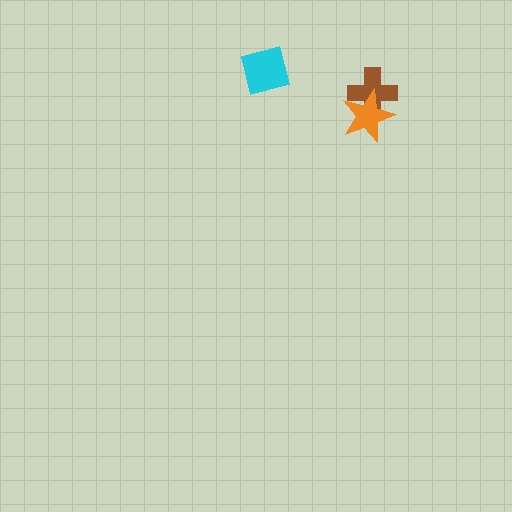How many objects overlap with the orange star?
1 object overlaps with the orange star.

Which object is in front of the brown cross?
The orange star is in front of the brown cross.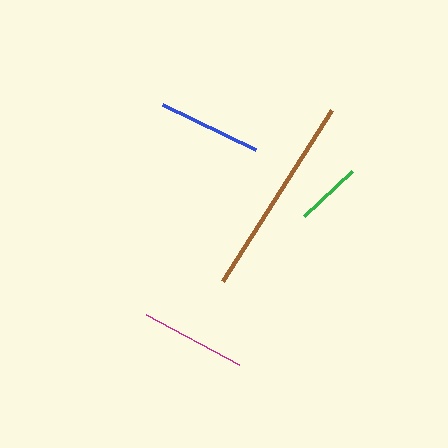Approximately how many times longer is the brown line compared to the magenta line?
The brown line is approximately 1.9 times the length of the magenta line.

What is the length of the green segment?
The green segment is approximately 65 pixels long.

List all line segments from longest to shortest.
From longest to shortest: brown, magenta, blue, green.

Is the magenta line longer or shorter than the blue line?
The magenta line is longer than the blue line.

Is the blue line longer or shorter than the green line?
The blue line is longer than the green line.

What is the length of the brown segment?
The brown segment is approximately 203 pixels long.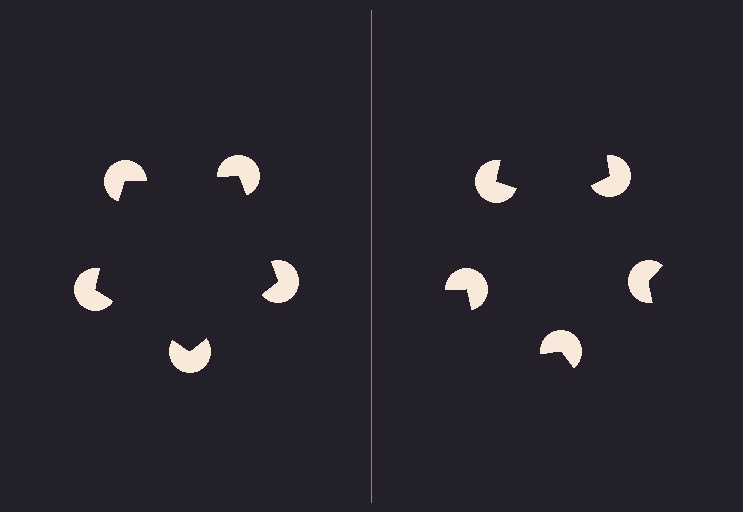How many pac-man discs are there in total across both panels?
10 — 5 on each side.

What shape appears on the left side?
An illusory pentagon.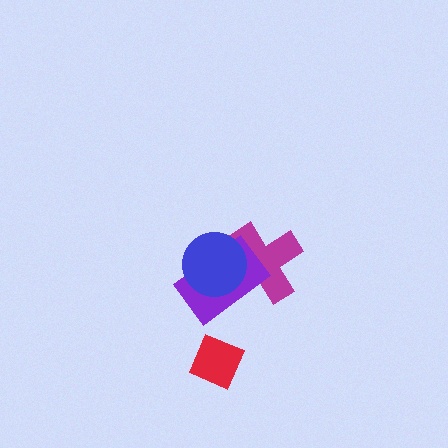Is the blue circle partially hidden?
No, no other shape covers it.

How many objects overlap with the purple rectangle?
2 objects overlap with the purple rectangle.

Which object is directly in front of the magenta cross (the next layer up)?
The purple rectangle is directly in front of the magenta cross.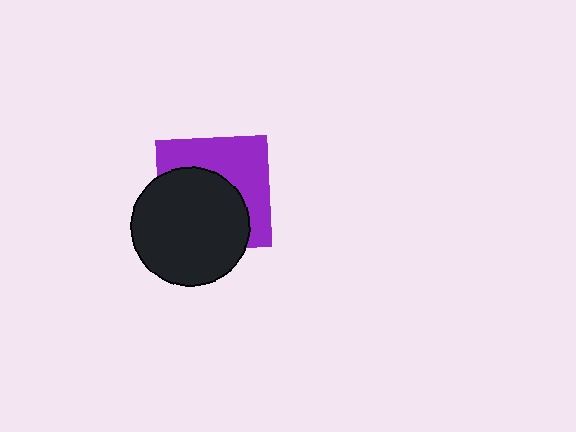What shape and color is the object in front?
The object in front is a black circle.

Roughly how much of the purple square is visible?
About half of it is visible (roughly 47%).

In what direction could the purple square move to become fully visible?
The purple square could move toward the upper-right. That would shift it out from behind the black circle entirely.